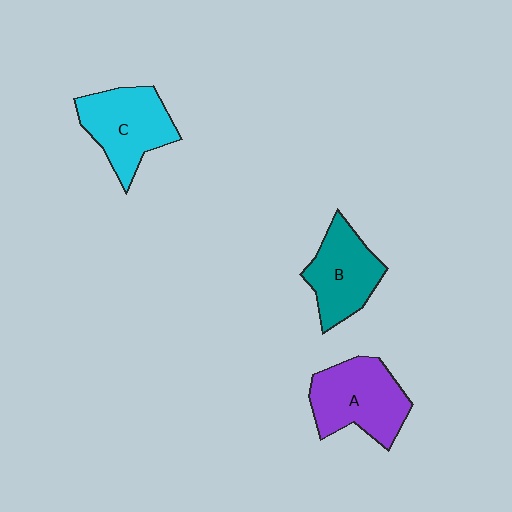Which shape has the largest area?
Shape A (purple).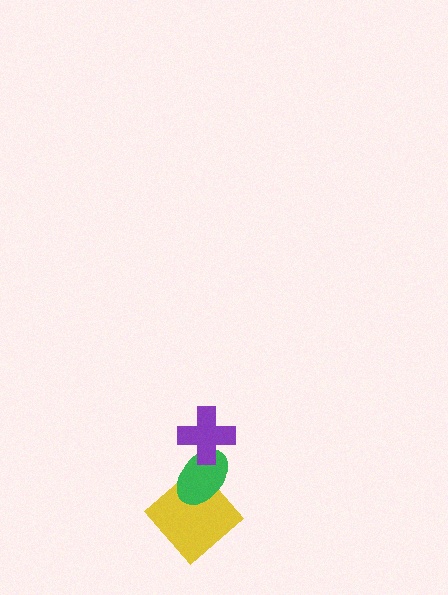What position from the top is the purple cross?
The purple cross is 1st from the top.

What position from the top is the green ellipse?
The green ellipse is 2nd from the top.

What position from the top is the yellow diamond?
The yellow diamond is 3rd from the top.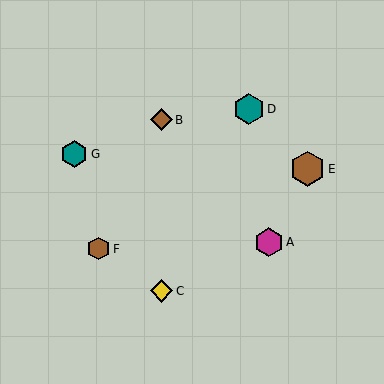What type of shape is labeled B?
Shape B is a brown diamond.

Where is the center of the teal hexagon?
The center of the teal hexagon is at (249, 109).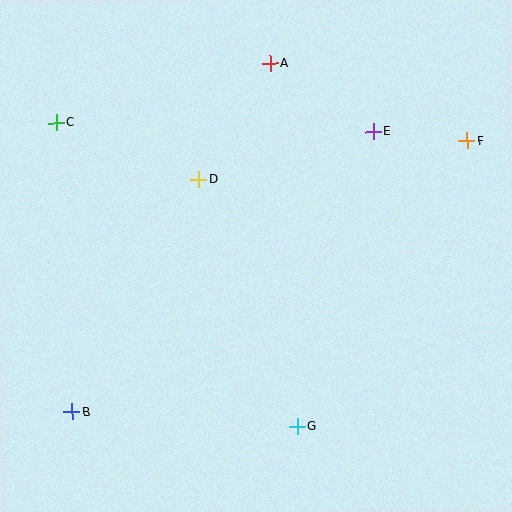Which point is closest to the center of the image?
Point D at (199, 180) is closest to the center.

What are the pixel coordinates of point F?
Point F is at (467, 141).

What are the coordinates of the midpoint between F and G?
The midpoint between F and G is at (382, 284).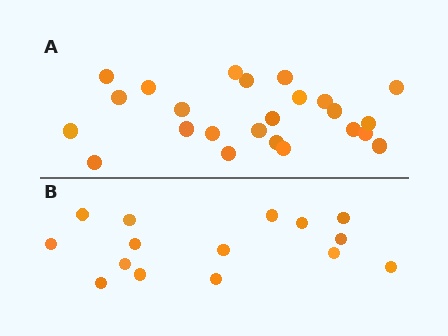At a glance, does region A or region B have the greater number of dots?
Region A (the top region) has more dots.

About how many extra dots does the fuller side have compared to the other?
Region A has roughly 8 or so more dots than region B.